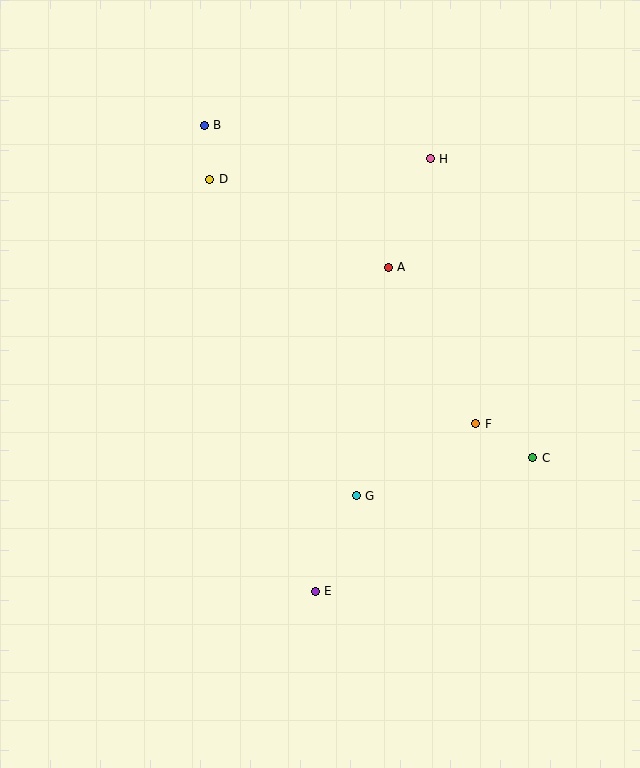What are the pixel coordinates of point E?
Point E is at (315, 591).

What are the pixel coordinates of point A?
Point A is at (388, 267).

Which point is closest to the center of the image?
Point G at (356, 496) is closest to the center.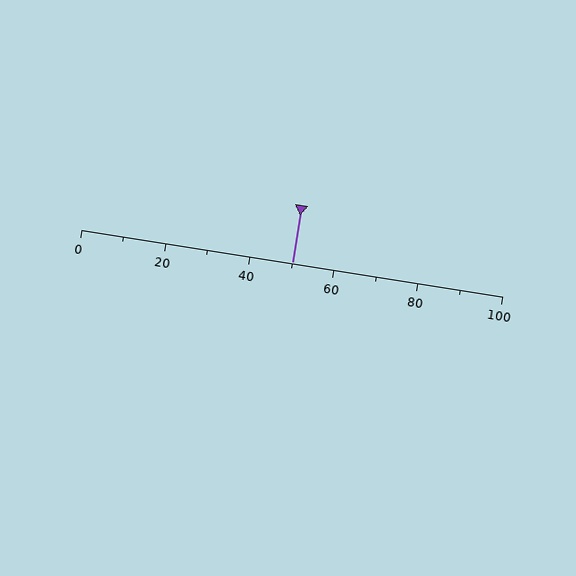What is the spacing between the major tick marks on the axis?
The major ticks are spaced 20 apart.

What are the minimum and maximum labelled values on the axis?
The axis runs from 0 to 100.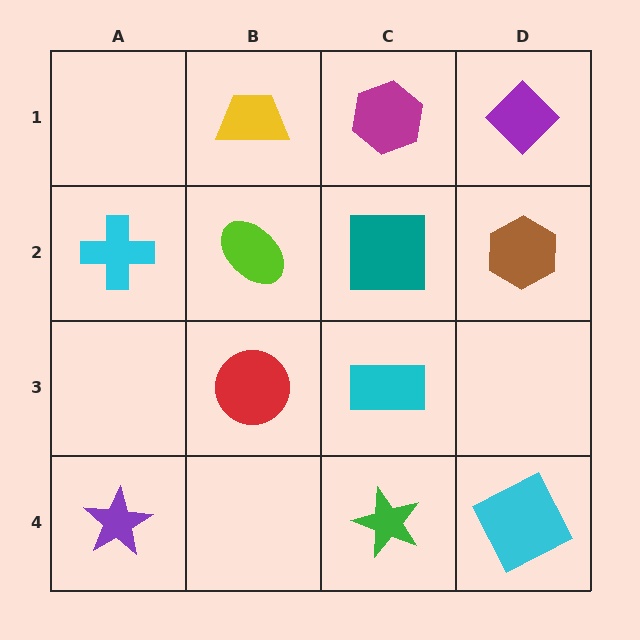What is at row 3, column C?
A cyan rectangle.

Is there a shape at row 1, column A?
No, that cell is empty.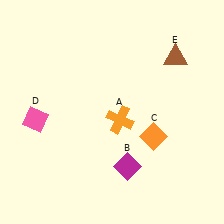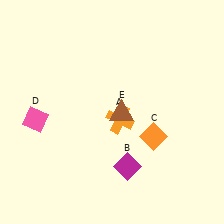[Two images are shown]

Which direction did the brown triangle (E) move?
The brown triangle (E) moved down.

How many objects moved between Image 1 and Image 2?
1 object moved between the two images.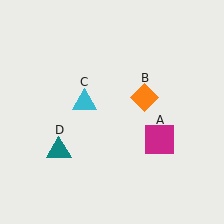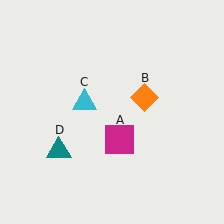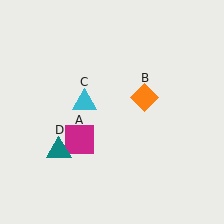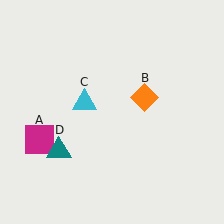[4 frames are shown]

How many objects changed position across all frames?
1 object changed position: magenta square (object A).